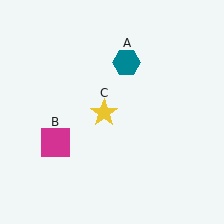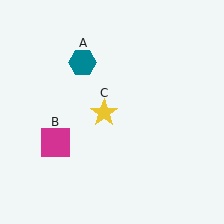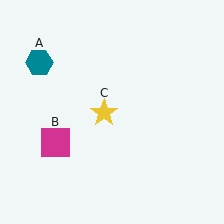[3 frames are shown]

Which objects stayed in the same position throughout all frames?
Magenta square (object B) and yellow star (object C) remained stationary.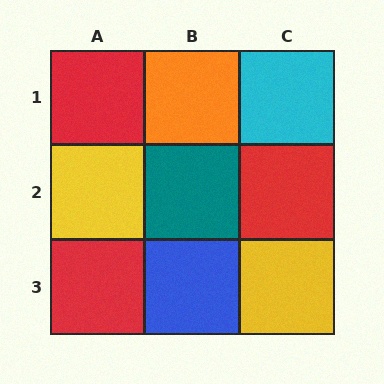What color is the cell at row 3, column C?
Yellow.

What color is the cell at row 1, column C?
Cyan.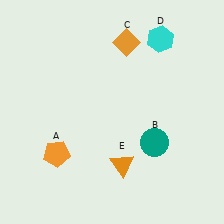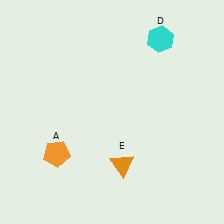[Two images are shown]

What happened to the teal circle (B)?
The teal circle (B) was removed in Image 2. It was in the bottom-right area of Image 1.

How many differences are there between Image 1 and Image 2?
There are 2 differences between the two images.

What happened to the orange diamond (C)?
The orange diamond (C) was removed in Image 2. It was in the top-right area of Image 1.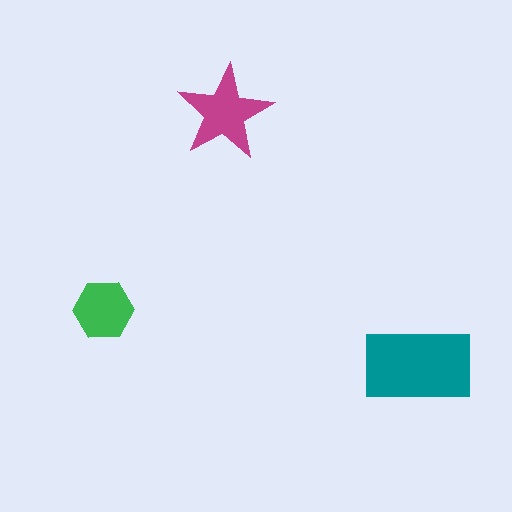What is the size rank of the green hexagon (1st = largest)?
3rd.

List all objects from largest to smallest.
The teal rectangle, the magenta star, the green hexagon.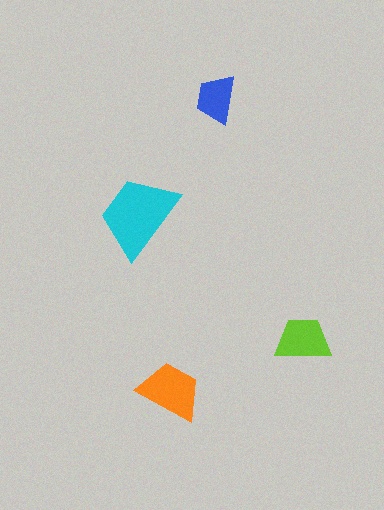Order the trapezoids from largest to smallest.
the cyan one, the orange one, the lime one, the blue one.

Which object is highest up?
The blue trapezoid is topmost.